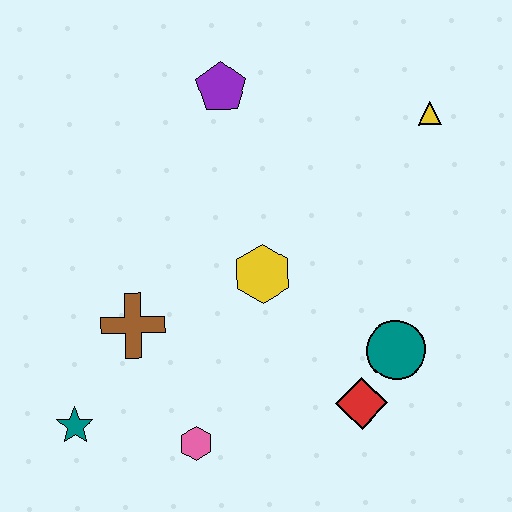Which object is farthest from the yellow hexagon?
The teal star is farthest from the yellow hexagon.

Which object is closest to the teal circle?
The red diamond is closest to the teal circle.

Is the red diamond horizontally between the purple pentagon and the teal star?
No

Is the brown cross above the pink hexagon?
Yes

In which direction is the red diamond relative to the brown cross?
The red diamond is to the right of the brown cross.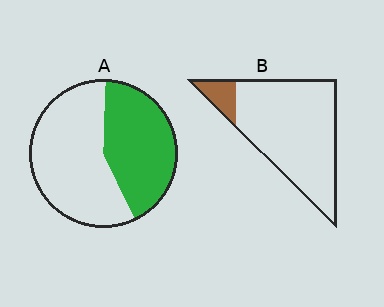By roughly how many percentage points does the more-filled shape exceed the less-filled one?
By roughly 30 percentage points (A over B).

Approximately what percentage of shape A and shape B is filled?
A is approximately 45% and B is approximately 10%.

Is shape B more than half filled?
No.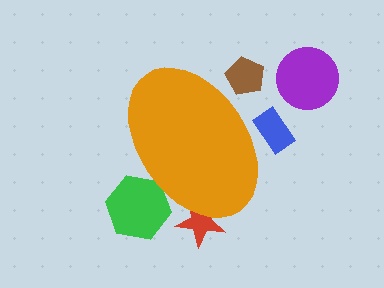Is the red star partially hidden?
Yes, the red star is partially hidden behind the orange ellipse.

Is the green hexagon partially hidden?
Yes, the green hexagon is partially hidden behind the orange ellipse.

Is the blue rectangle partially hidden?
Yes, the blue rectangle is partially hidden behind the orange ellipse.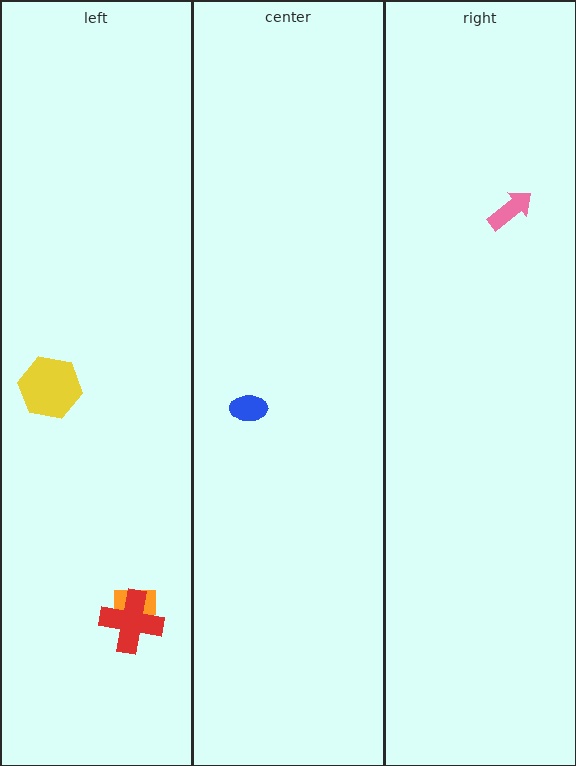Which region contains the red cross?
The left region.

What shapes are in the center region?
The blue ellipse.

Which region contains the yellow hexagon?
The left region.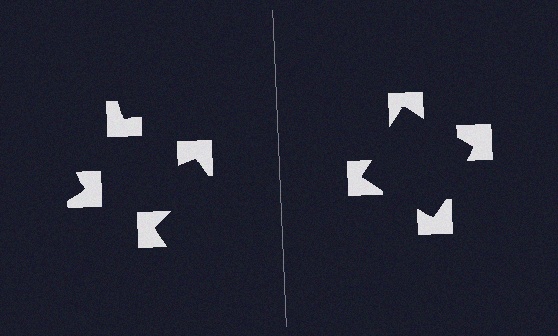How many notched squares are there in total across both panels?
8 — 4 on each side.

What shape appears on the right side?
An illusory square.